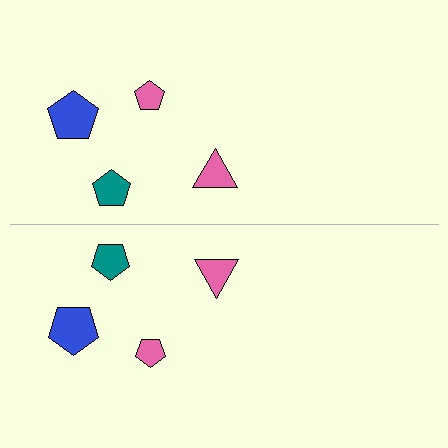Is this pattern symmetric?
Yes, this pattern has bilateral (reflection) symmetry.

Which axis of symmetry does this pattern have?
The pattern has a horizontal axis of symmetry running through the center of the image.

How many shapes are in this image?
There are 8 shapes in this image.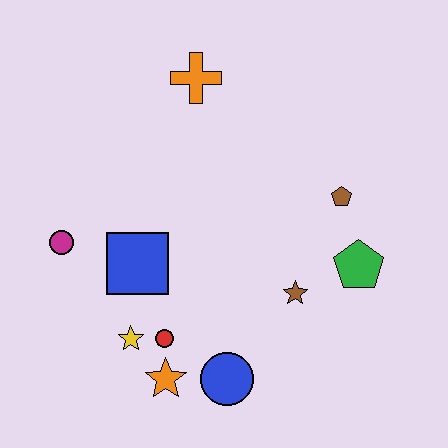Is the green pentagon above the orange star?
Yes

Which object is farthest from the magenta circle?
The green pentagon is farthest from the magenta circle.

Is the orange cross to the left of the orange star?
No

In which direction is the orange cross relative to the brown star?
The orange cross is above the brown star.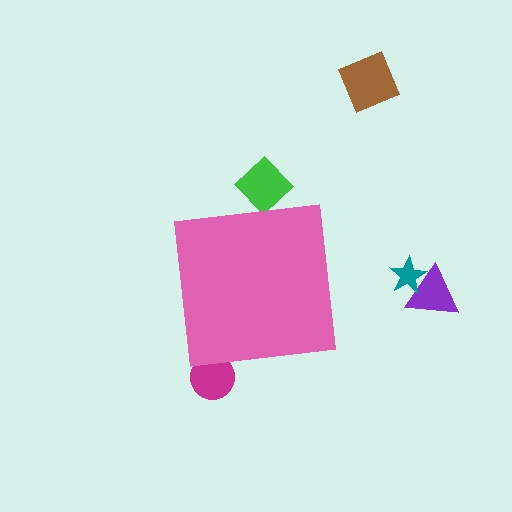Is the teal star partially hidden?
No, the teal star is fully visible.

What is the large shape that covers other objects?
A pink square.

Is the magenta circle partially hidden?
Yes, the magenta circle is partially hidden behind the pink square.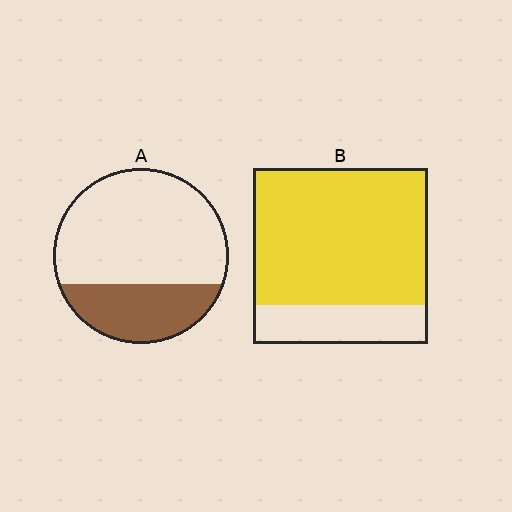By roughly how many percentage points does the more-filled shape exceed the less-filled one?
By roughly 50 percentage points (B over A).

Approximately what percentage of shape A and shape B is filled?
A is approximately 30% and B is approximately 80%.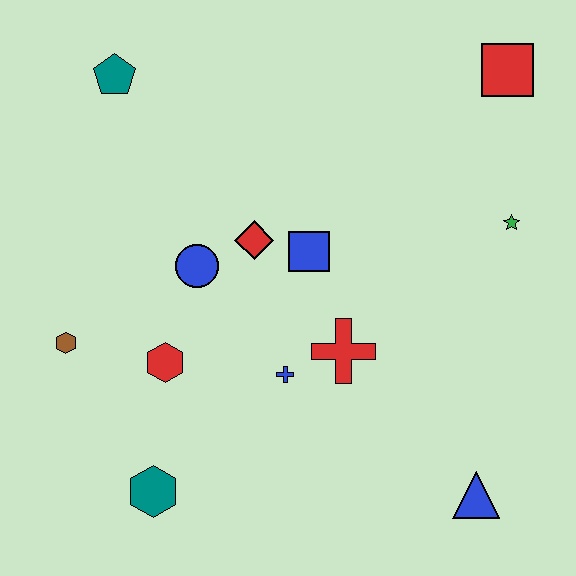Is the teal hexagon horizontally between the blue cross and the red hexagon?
No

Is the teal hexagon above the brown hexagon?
No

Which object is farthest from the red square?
The teal hexagon is farthest from the red square.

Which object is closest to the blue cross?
The red cross is closest to the blue cross.